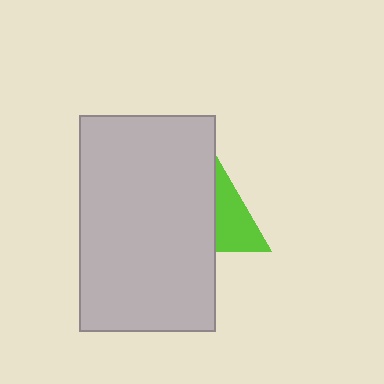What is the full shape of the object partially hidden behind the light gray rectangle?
The partially hidden object is a lime triangle.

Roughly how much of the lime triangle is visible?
A small part of it is visible (roughly 41%).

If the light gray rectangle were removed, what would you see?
You would see the complete lime triangle.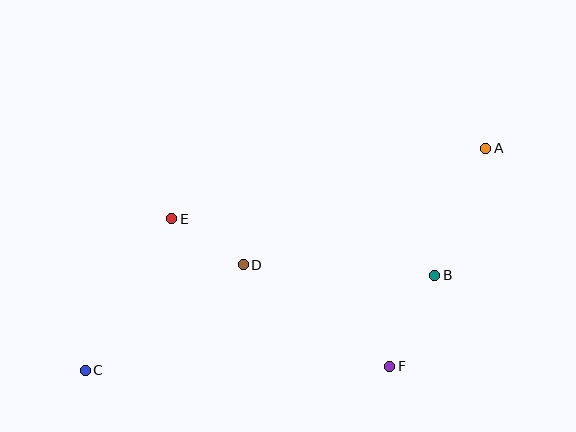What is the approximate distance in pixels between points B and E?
The distance between B and E is approximately 269 pixels.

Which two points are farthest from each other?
Points A and C are farthest from each other.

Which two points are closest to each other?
Points D and E are closest to each other.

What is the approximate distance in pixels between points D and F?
The distance between D and F is approximately 178 pixels.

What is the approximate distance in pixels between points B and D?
The distance between B and D is approximately 192 pixels.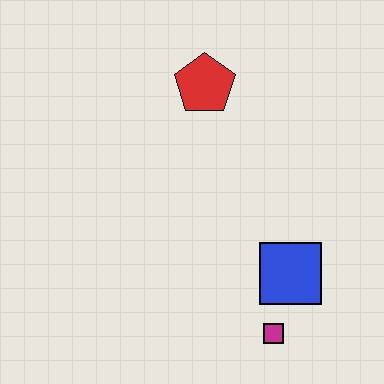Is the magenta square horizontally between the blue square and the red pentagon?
Yes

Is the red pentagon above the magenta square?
Yes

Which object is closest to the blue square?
The magenta square is closest to the blue square.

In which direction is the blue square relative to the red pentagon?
The blue square is below the red pentagon.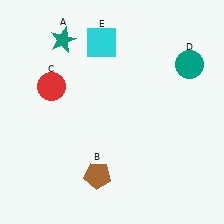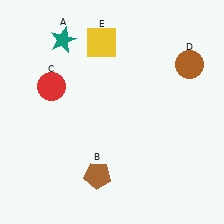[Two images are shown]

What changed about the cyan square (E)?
In Image 1, E is cyan. In Image 2, it changed to yellow.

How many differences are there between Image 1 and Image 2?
There are 2 differences between the two images.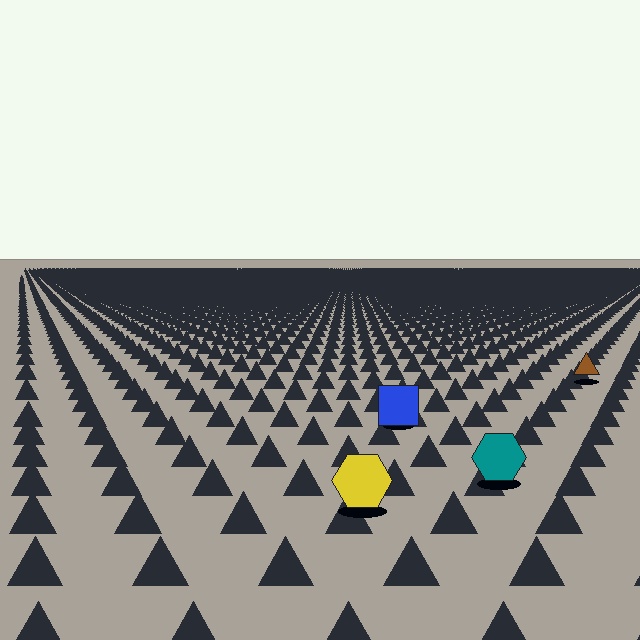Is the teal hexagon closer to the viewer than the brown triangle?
Yes. The teal hexagon is closer — you can tell from the texture gradient: the ground texture is coarser near it.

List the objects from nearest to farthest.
From nearest to farthest: the yellow hexagon, the teal hexagon, the blue square, the brown triangle.